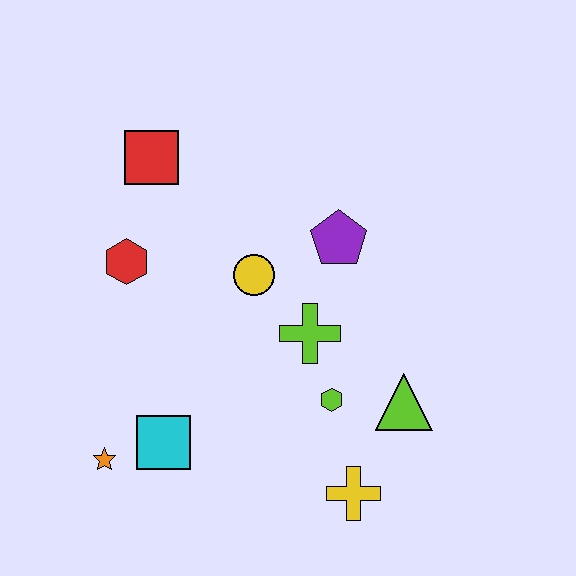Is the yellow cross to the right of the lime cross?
Yes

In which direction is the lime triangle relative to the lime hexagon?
The lime triangle is to the right of the lime hexagon.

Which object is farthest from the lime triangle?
The red square is farthest from the lime triangle.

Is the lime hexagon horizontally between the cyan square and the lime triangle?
Yes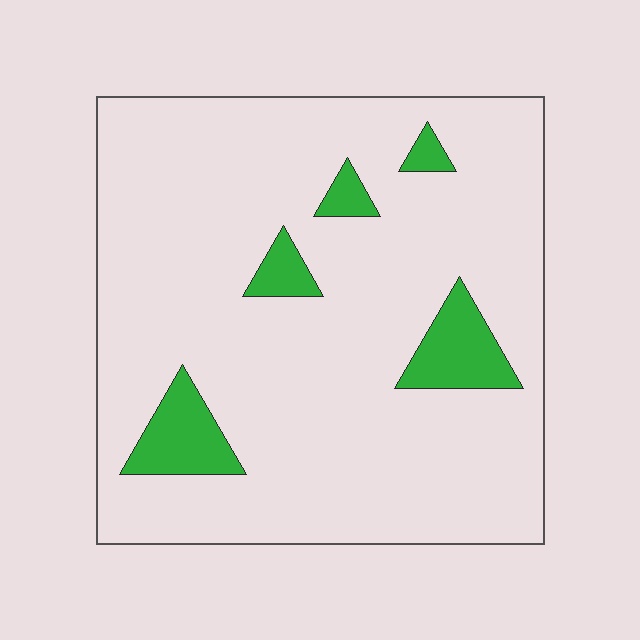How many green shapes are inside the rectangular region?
5.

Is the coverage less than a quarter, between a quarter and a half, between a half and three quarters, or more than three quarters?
Less than a quarter.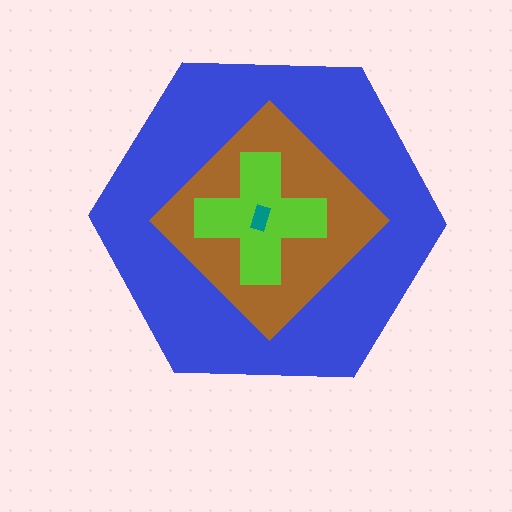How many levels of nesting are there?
4.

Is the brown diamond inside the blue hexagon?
Yes.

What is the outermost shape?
The blue hexagon.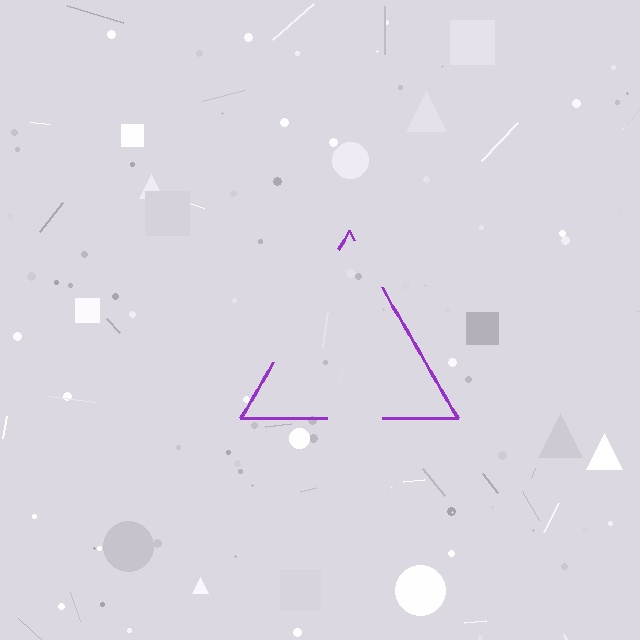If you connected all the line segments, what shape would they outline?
They would outline a triangle.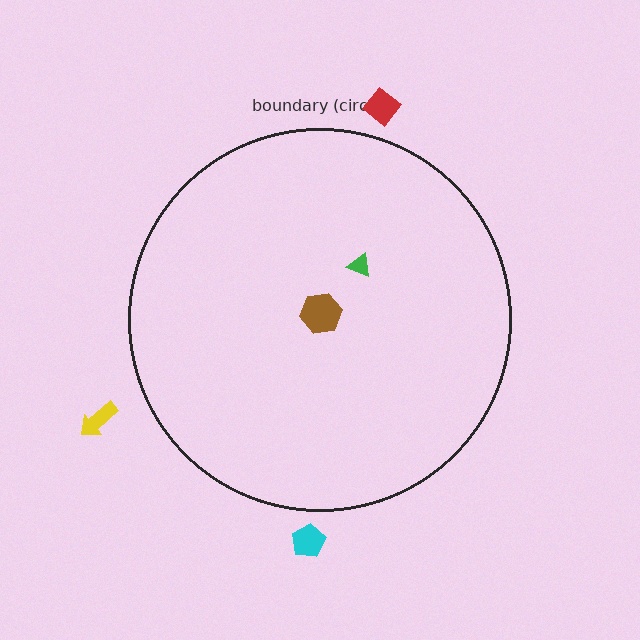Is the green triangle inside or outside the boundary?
Inside.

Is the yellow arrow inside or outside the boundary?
Outside.